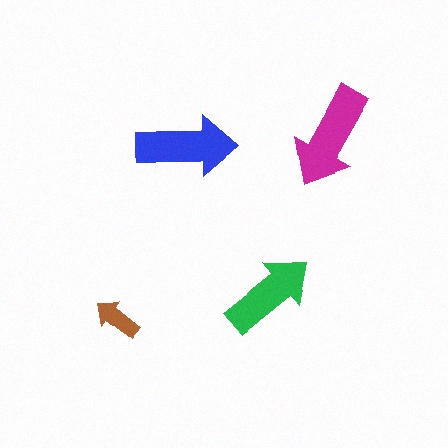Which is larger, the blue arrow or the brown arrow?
The blue one.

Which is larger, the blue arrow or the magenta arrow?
The magenta one.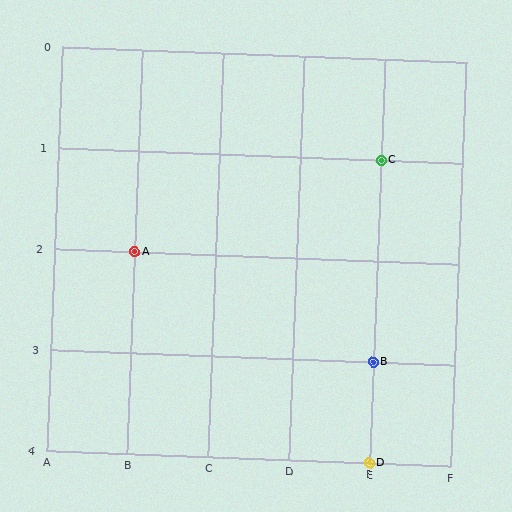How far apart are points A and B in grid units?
Points A and B are 3 columns and 1 row apart (about 3.2 grid units diagonally).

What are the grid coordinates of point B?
Point B is at grid coordinates (E, 3).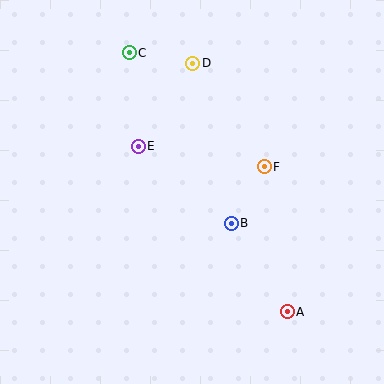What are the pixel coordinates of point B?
Point B is at (231, 223).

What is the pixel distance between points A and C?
The distance between A and C is 304 pixels.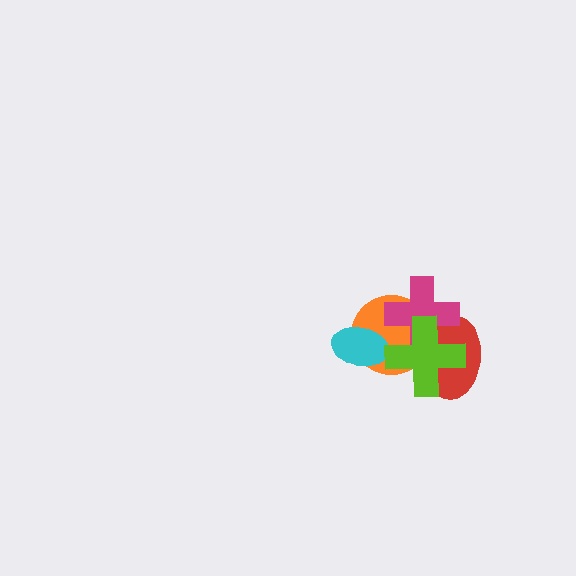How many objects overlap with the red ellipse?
3 objects overlap with the red ellipse.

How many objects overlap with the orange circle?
4 objects overlap with the orange circle.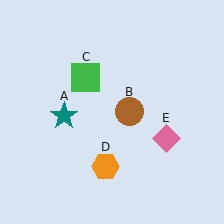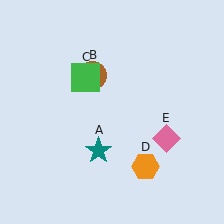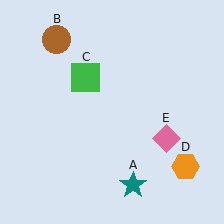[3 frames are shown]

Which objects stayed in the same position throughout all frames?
Green square (object C) and pink diamond (object E) remained stationary.